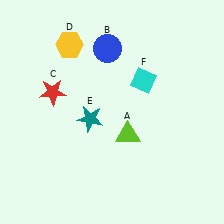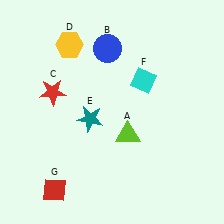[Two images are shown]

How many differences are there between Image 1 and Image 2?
There is 1 difference between the two images.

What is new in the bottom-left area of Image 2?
A red diamond (G) was added in the bottom-left area of Image 2.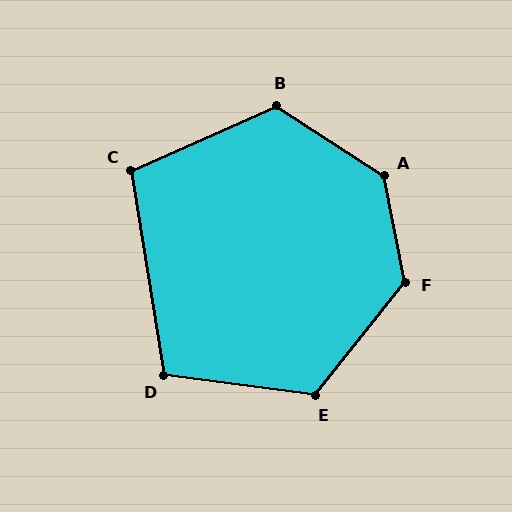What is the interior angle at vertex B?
Approximately 123 degrees (obtuse).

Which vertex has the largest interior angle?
A, at approximately 134 degrees.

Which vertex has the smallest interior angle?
C, at approximately 105 degrees.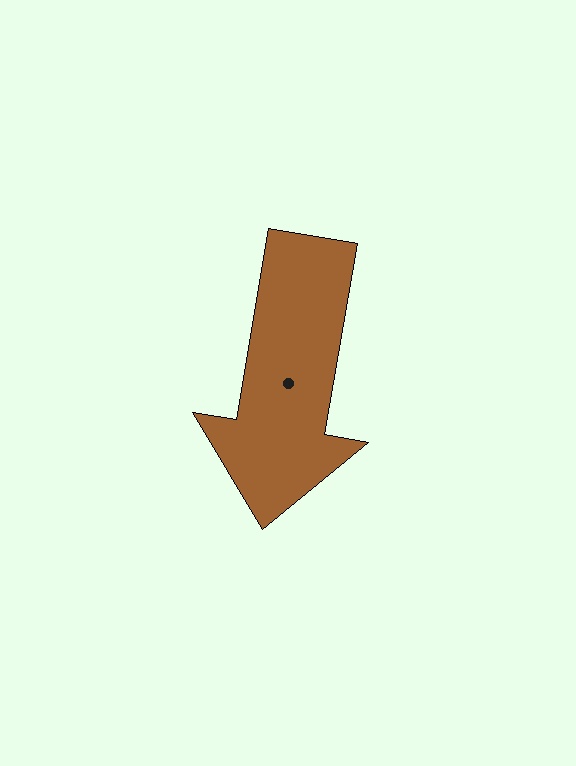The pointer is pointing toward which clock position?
Roughly 6 o'clock.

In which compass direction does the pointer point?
South.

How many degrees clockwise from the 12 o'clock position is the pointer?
Approximately 190 degrees.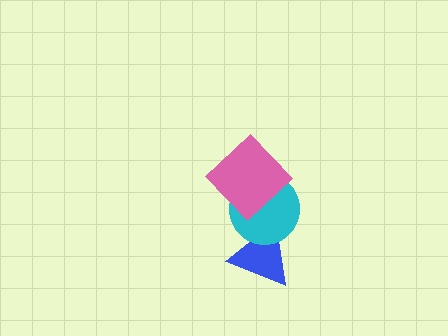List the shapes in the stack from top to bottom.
From top to bottom: the pink diamond, the cyan circle, the blue triangle.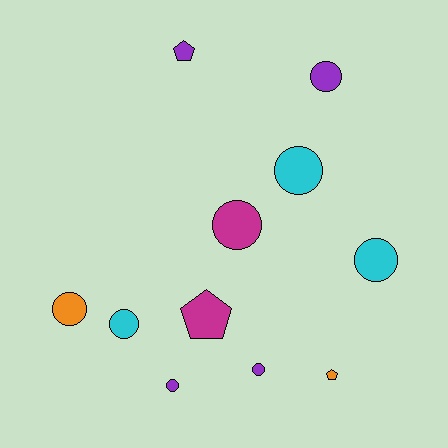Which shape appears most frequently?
Circle, with 8 objects.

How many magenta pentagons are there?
There is 1 magenta pentagon.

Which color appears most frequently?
Purple, with 4 objects.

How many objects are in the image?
There are 11 objects.